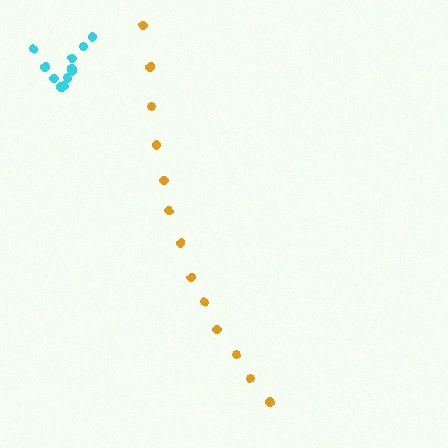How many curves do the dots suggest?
There are 2 distinct paths.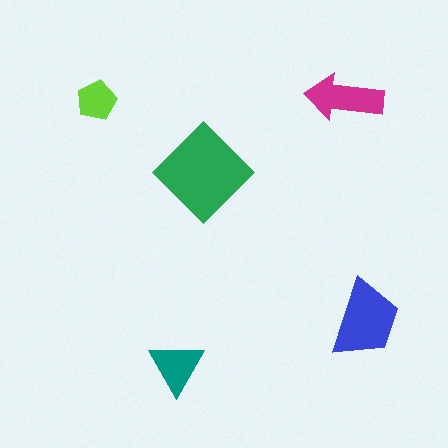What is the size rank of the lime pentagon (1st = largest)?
5th.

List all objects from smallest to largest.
The lime pentagon, the teal triangle, the magenta arrow, the blue trapezoid, the green diamond.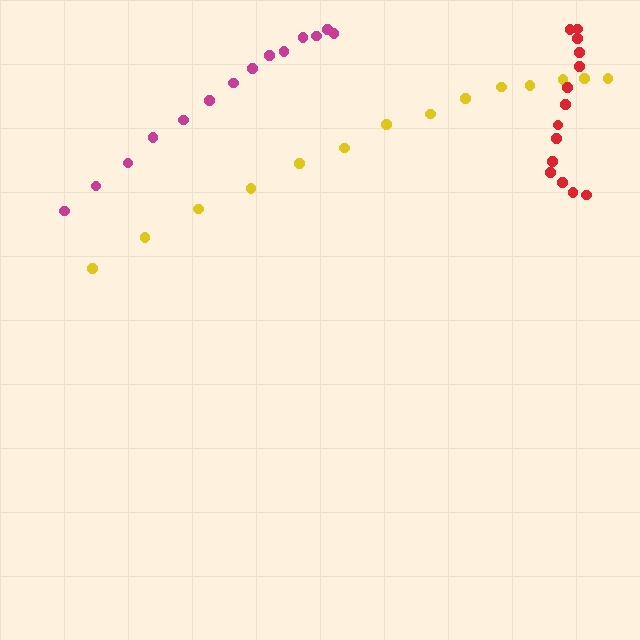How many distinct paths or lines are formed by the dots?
There are 3 distinct paths.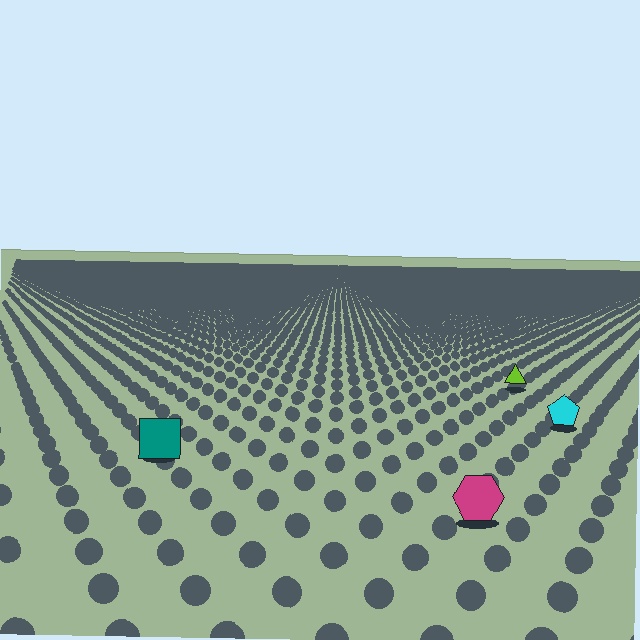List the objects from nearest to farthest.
From nearest to farthest: the magenta hexagon, the teal square, the cyan pentagon, the lime triangle.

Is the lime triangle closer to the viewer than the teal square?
No. The teal square is closer — you can tell from the texture gradient: the ground texture is coarser near it.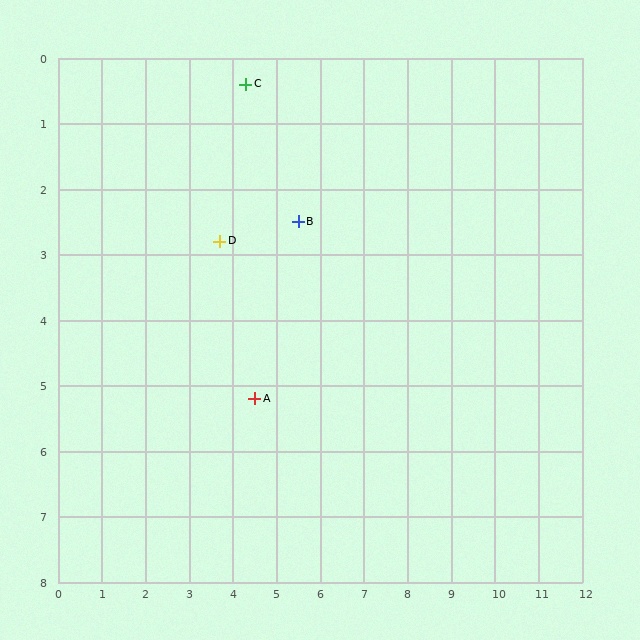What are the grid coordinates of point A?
Point A is at approximately (4.5, 5.2).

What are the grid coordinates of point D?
Point D is at approximately (3.7, 2.8).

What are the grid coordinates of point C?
Point C is at approximately (4.3, 0.4).